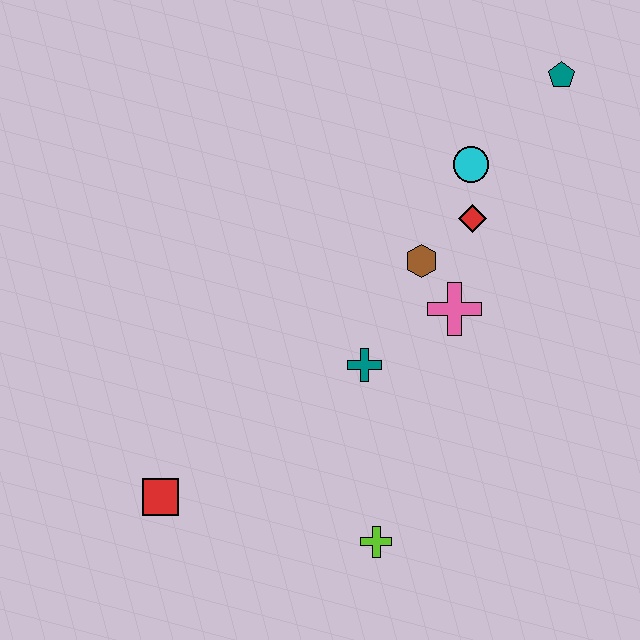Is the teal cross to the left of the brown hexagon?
Yes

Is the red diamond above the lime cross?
Yes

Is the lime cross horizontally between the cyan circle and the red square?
Yes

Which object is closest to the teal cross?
The pink cross is closest to the teal cross.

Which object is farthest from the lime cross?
The teal pentagon is farthest from the lime cross.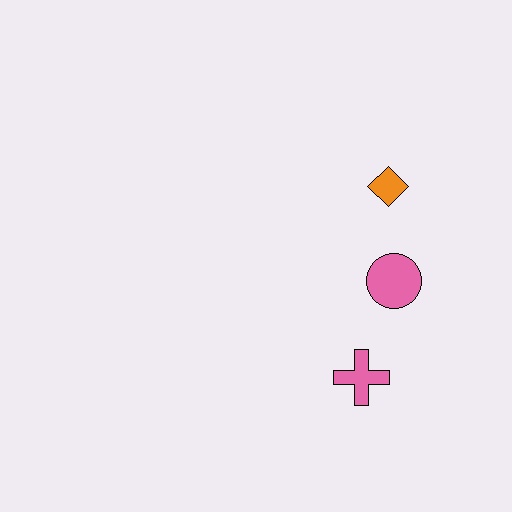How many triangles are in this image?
There are no triangles.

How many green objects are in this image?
There are no green objects.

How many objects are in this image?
There are 3 objects.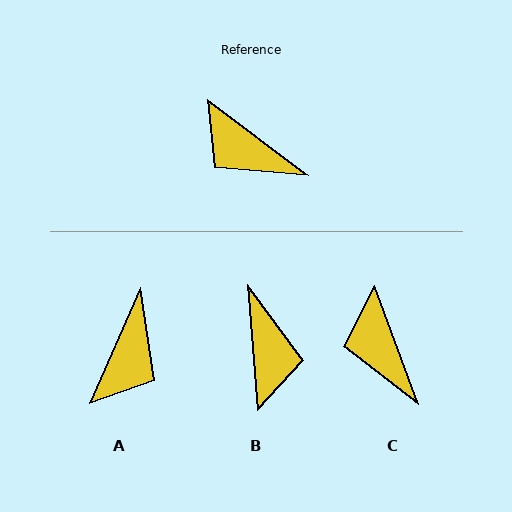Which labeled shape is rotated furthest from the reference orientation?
B, about 131 degrees away.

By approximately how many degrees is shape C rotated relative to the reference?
Approximately 33 degrees clockwise.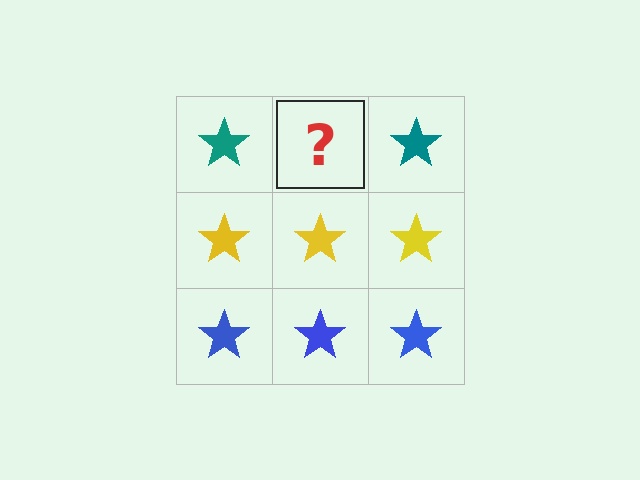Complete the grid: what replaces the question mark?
The question mark should be replaced with a teal star.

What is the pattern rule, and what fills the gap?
The rule is that each row has a consistent color. The gap should be filled with a teal star.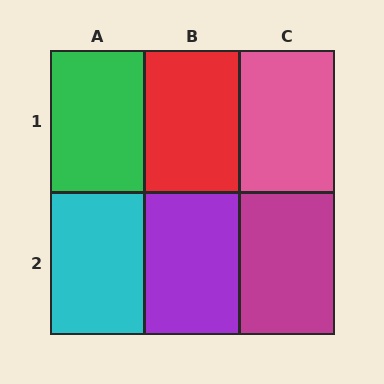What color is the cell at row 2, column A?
Cyan.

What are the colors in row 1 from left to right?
Green, red, pink.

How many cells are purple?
1 cell is purple.